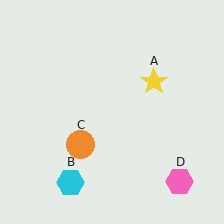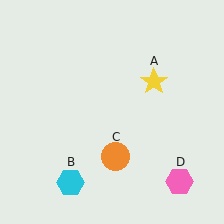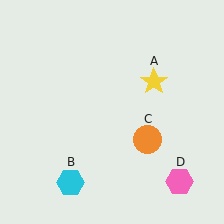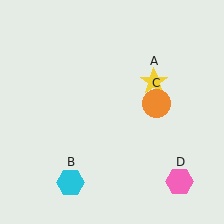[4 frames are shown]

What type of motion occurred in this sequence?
The orange circle (object C) rotated counterclockwise around the center of the scene.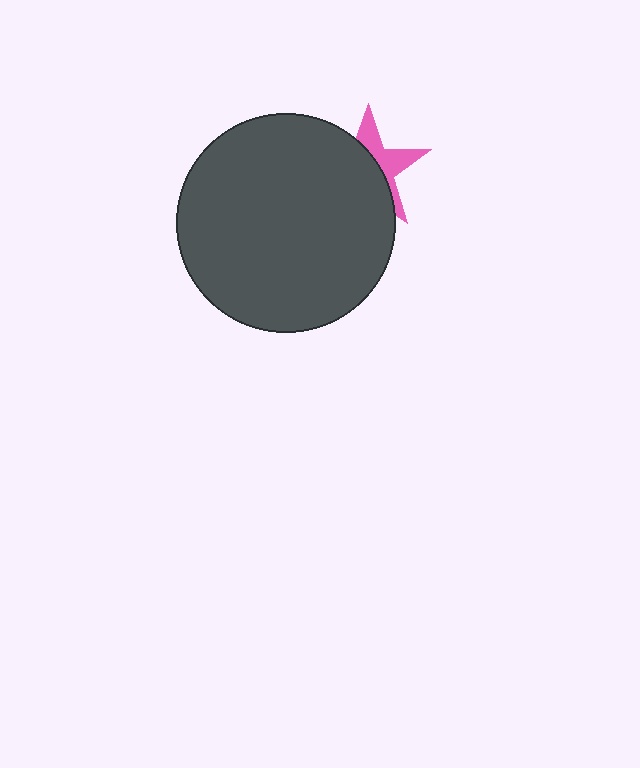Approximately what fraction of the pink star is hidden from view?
Roughly 62% of the pink star is hidden behind the dark gray circle.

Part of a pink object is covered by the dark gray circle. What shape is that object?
It is a star.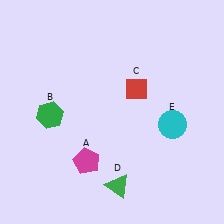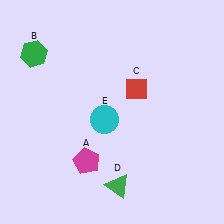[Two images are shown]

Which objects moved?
The objects that moved are: the green hexagon (B), the cyan circle (E).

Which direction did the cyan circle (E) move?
The cyan circle (E) moved left.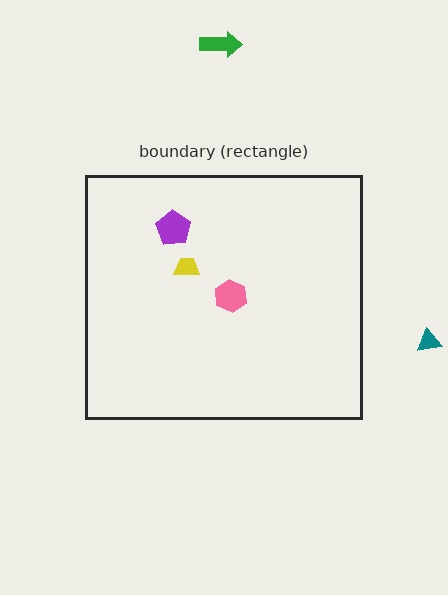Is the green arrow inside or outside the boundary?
Outside.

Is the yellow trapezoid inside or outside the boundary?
Inside.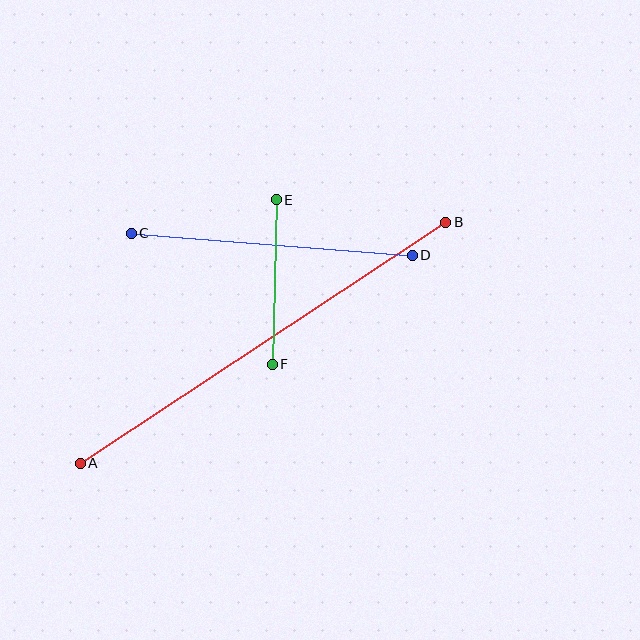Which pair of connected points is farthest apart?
Points A and B are farthest apart.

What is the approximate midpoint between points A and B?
The midpoint is at approximately (263, 343) pixels.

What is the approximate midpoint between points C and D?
The midpoint is at approximately (272, 244) pixels.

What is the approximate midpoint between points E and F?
The midpoint is at approximately (274, 282) pixels.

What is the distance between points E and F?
The distance is approximately 165 pixels.